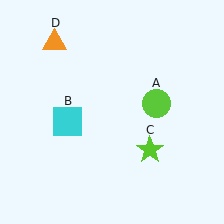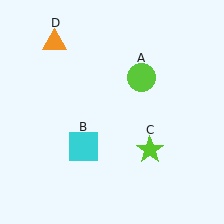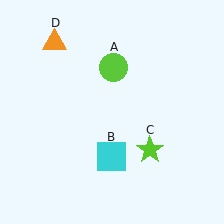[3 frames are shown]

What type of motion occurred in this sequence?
The lime circle (object A), cyan square (object B) rotated counterclockwise around the center of the scene.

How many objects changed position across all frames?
2 objects changed position: lime circle (object A), cyan square (object B).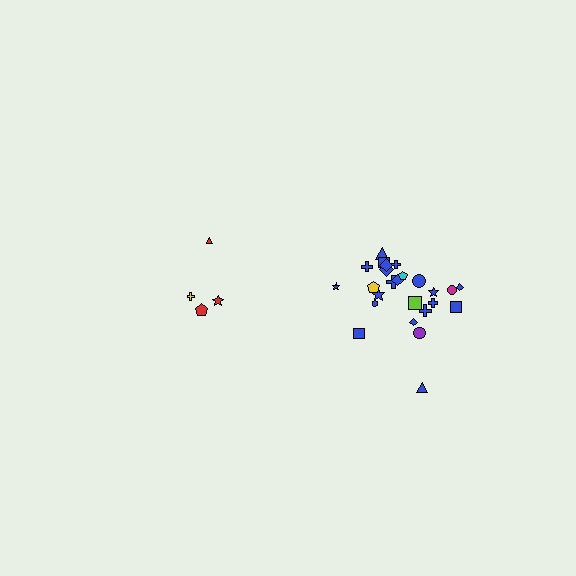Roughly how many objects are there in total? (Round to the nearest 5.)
Roughly 30 objects in total.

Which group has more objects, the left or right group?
The right group.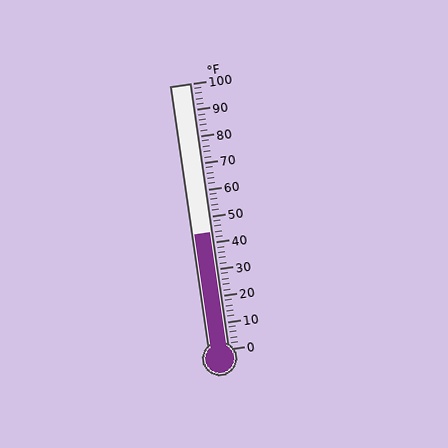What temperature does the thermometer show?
The thermometer shows approximately 44°F.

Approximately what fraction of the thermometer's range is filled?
The thermometer is filled to approximately 45% of its range.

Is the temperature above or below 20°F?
The temperature is above 20°F.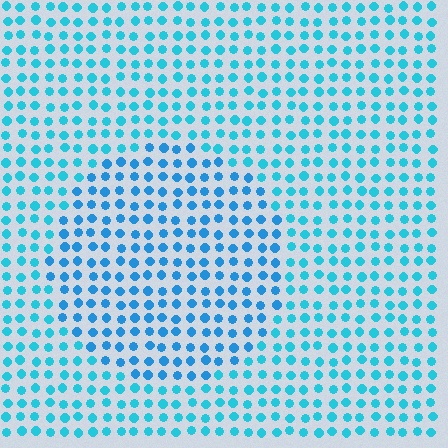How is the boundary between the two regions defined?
The boundary is defined purely by a slight shift in hue (about 18 degrees). Spacing, size, and orientation are identical on both sides.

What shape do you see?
I see a circle.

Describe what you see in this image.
The image is filled with small cyan elements in a uniform arrangement. A circle-shaped region is visible where the elements are tinted to a slightly different hue, forming a subtle color boundary.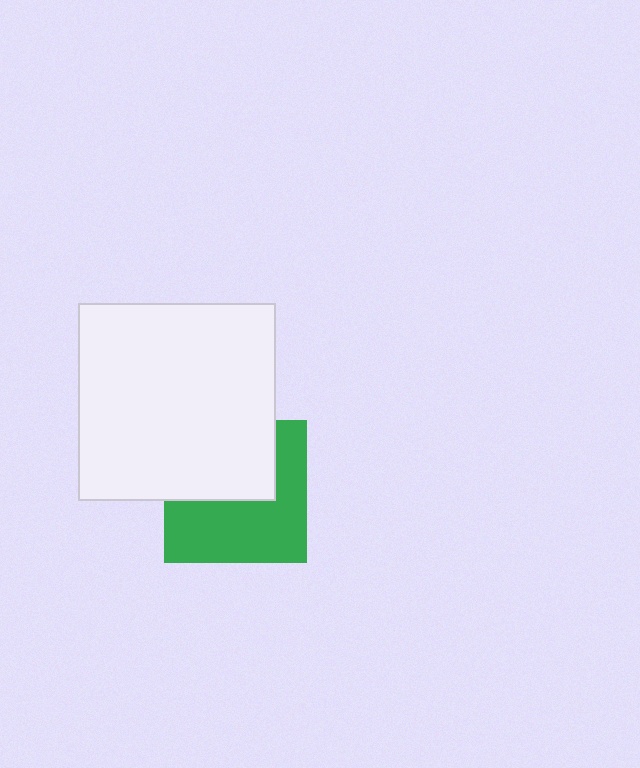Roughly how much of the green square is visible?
About half of it is visible (roughly 56%).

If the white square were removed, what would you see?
You would see the complete green square.